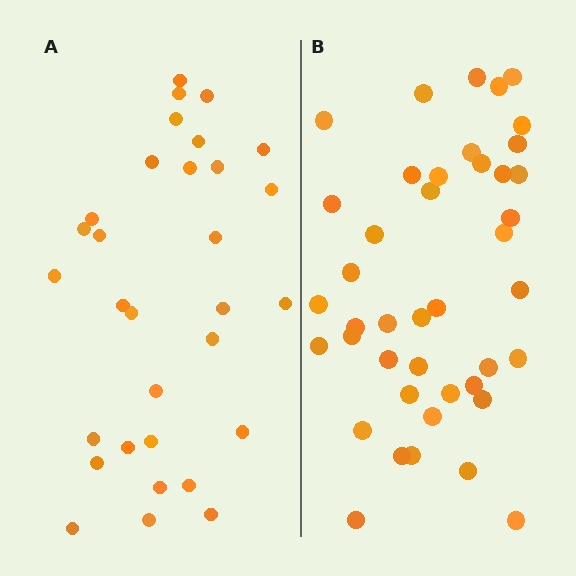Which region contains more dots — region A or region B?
Region B (the right region) has more dots.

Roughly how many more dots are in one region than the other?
Region B has roughly 12 or so more dots than region A.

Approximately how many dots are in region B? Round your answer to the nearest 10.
About 40 dots. (The exact count is 42, which rounds to 40.)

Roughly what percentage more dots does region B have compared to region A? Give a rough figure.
About 35% more.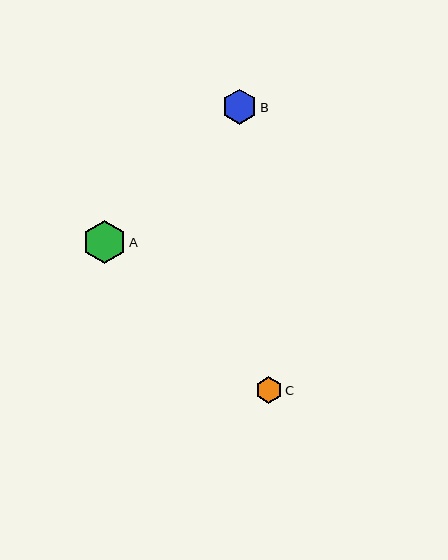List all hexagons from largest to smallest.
From largest to smallest: A, B, C.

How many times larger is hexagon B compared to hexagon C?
Hexagon B is approximately 1.3 times the size of hexagon C.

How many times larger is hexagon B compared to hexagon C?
Hexagon B is approximately 1.3 times the size of hexagon C.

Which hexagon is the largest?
Hexagon A is the largest with a size of approximately 43 pixels.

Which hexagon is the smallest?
Hexagon C is the smallest with a size of approximately 27 pixels.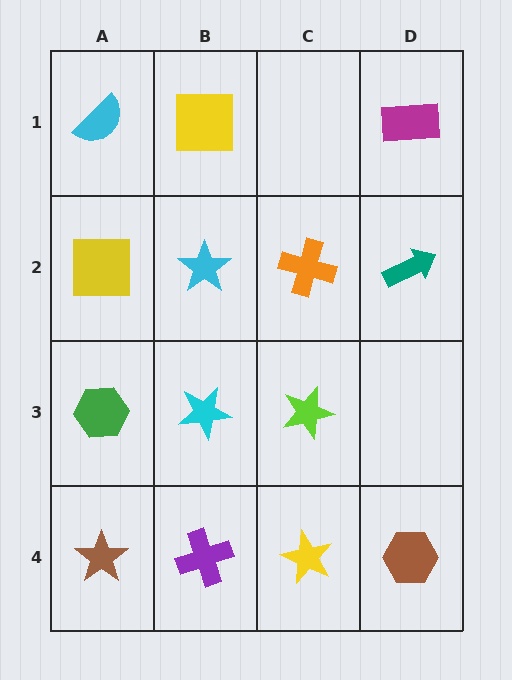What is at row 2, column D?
A teal arrow.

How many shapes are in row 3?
3 shapes.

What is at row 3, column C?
A lime star.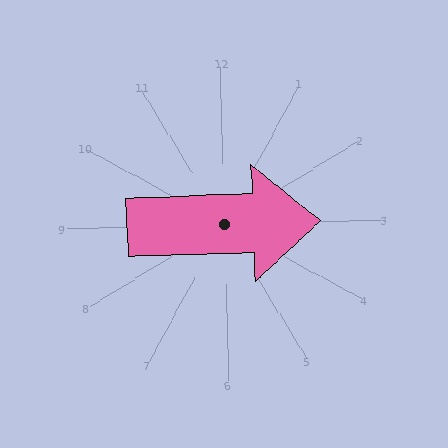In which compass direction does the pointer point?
East.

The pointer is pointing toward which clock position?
Roughly 3 o'clock.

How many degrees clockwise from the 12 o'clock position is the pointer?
Approximately 90 degrees.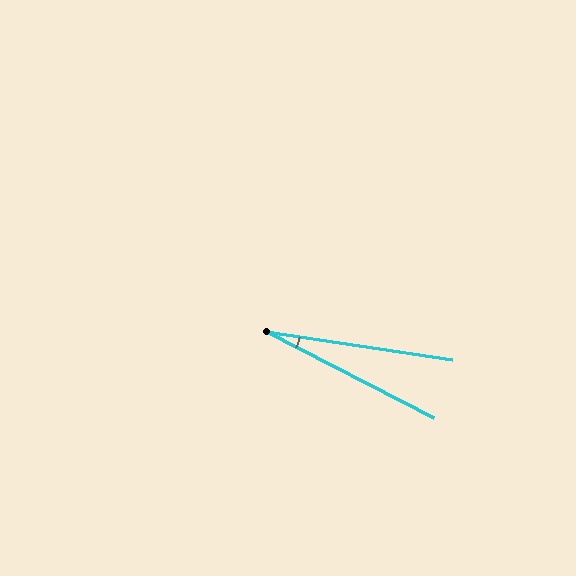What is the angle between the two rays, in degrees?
Approximately 19 degrees.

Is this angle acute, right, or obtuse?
It is acute.